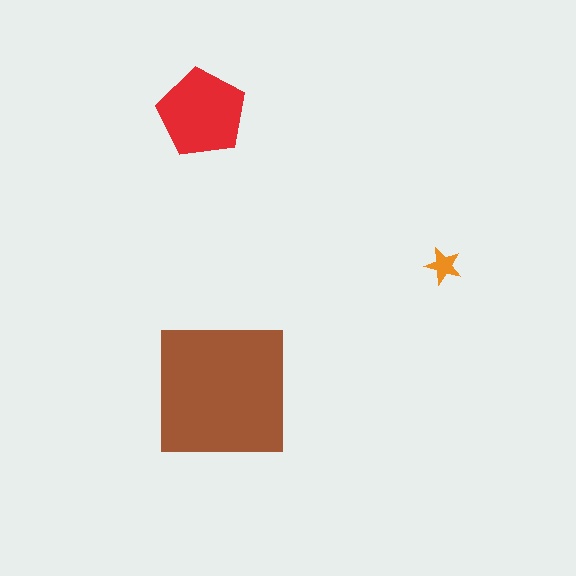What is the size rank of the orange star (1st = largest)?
3rd.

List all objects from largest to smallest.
The brown square, the red pentagon, the orange star.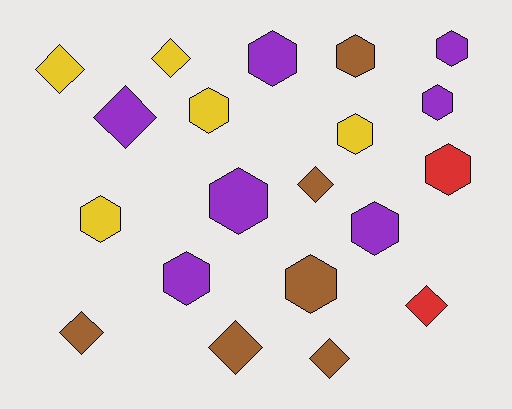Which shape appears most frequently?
Hexagon, with 12 objects.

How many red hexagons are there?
There is 1 red hexagon.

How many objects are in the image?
There are 20 objects.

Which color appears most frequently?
Purple, with 7 objects.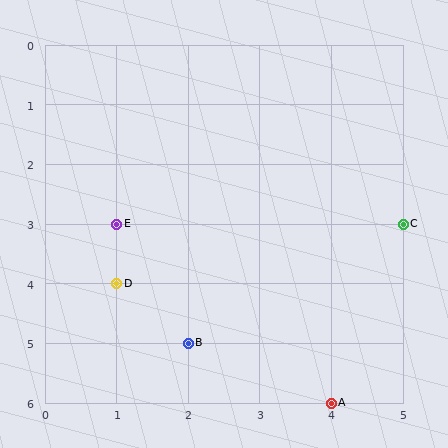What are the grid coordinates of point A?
Point A is at grid coordinates (4, 6).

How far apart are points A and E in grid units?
Points A and E are 3 columns and 3 rows apart (about 4.2 grid units diagonally).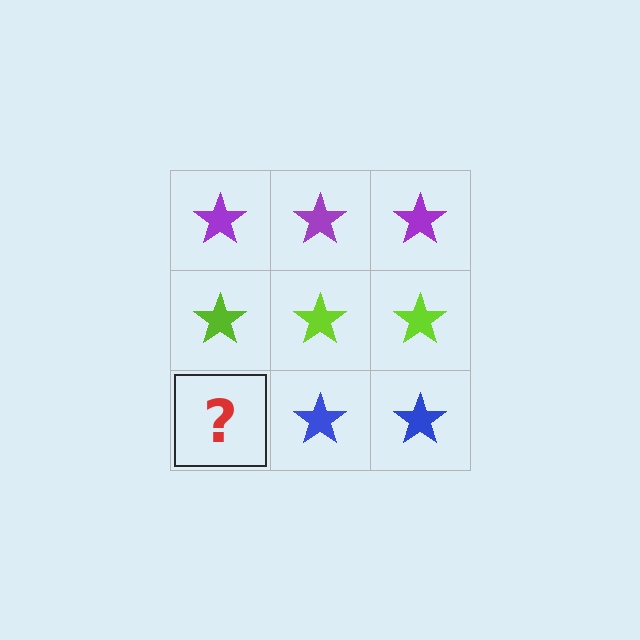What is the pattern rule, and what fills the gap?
The rule is that each row has a consistent color. The gap should be filled with a blue star.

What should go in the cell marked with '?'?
The missing cell should contain a blue star.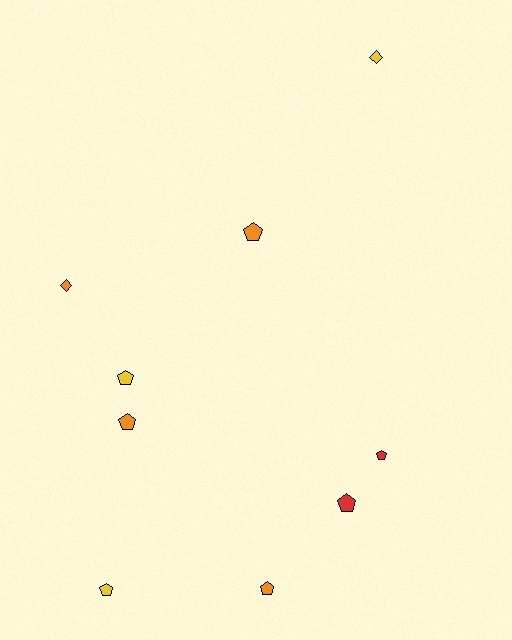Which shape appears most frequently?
Pentagon, with 7 objects.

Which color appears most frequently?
Orange, with 4 objects.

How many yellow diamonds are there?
There is 1 yellow diamond.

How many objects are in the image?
There are 9 objects.